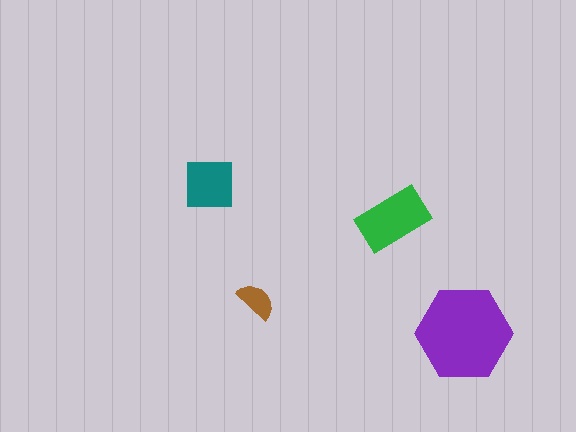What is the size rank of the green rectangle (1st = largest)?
2nd.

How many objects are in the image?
There are 4 objects in the image.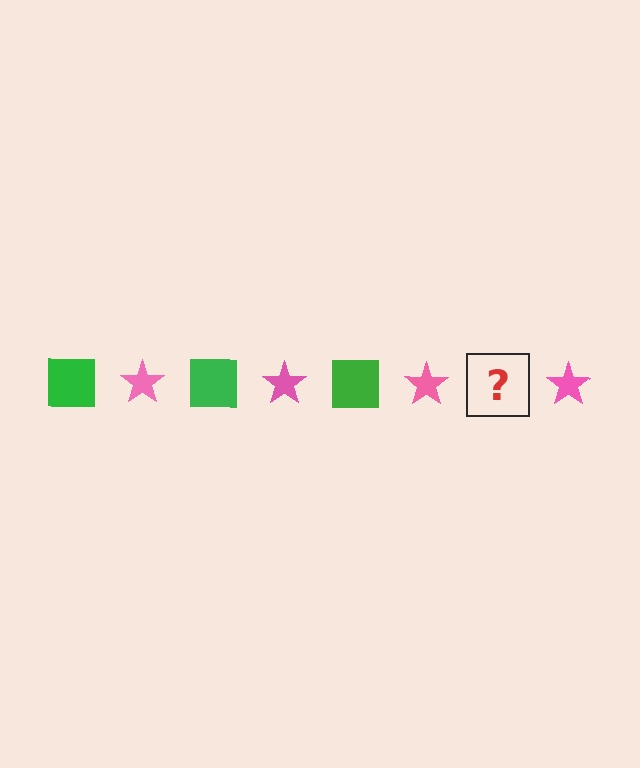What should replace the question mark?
The question mark should be replaced with a green square.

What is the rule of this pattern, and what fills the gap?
The rule is that the pattern alternates between green square and pink star. The gap should be filled with a green square.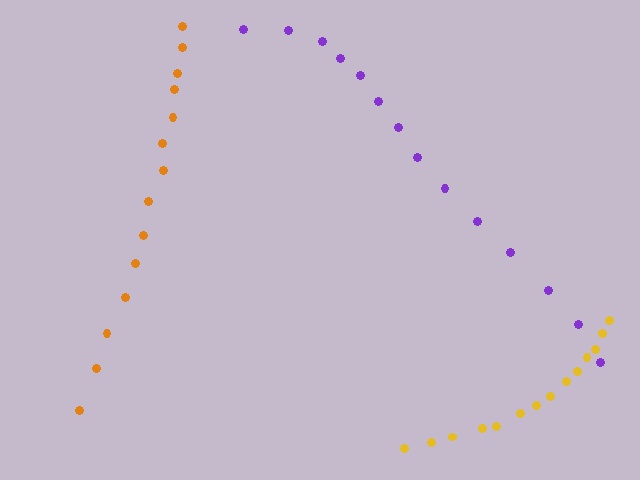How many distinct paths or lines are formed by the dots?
There are 3 distinct paths.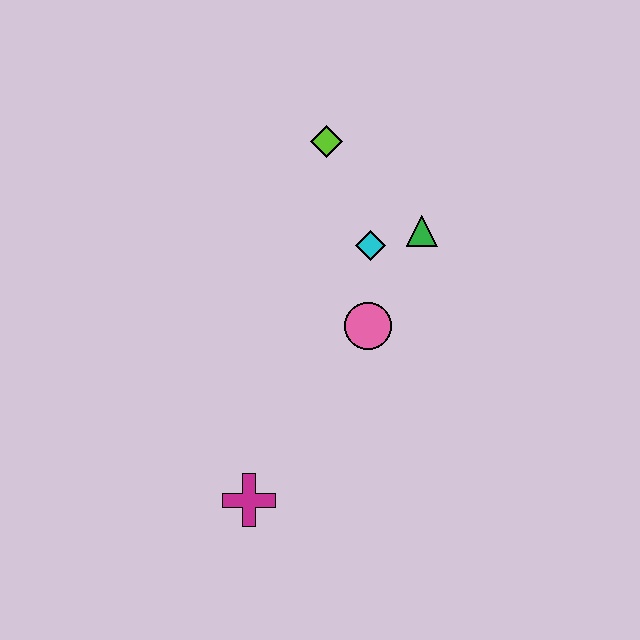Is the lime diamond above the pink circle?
Yes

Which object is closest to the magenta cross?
The pink circle is closest to the magenta cross.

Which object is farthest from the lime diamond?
The magenta cross is farthest from the lime diamond.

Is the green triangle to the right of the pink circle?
Yes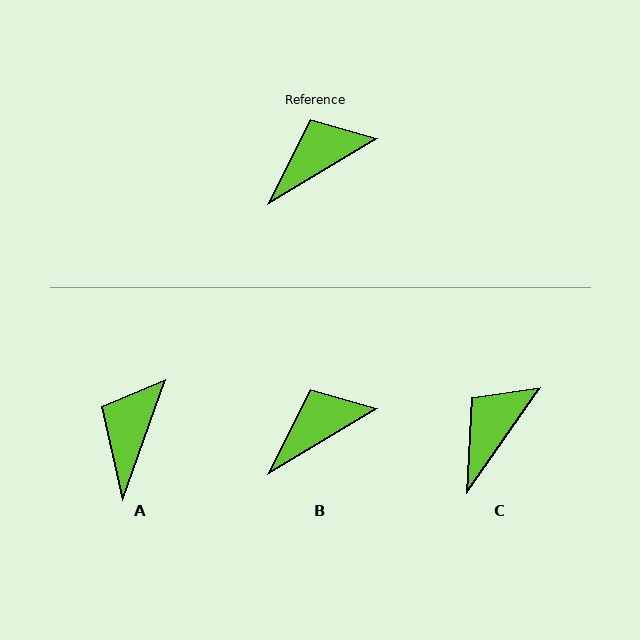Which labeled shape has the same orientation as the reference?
B.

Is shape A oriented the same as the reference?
No, it is off by about 40 degrees.